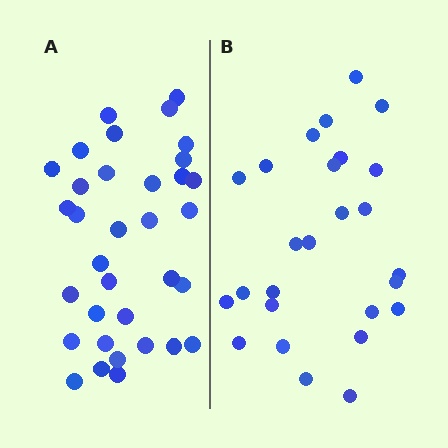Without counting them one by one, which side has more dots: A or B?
Region A (the left region) has more dots.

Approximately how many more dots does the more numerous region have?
Region A has roughly 8 or so more dots than region B.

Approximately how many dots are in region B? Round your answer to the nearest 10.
About 30 dots. (The exact count is 26, which rounds to 30.)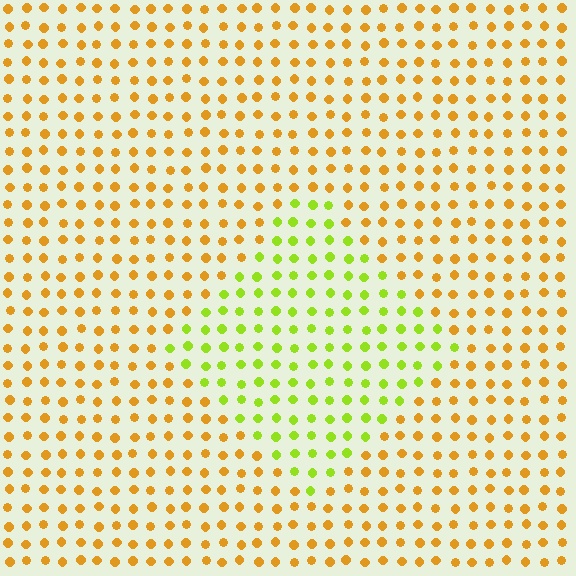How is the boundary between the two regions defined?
The boundary is defined purely by a slight shift in hue (about 47 degrees). Spacing, size, and orientation are identical on both sides.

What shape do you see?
I see a diamond.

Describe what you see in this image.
The image is filled with small orange elements in a uniform arrangement. A diamond-shaped region is visible where the elements are tinted to a slightly different hue, forming a subtle color boundary.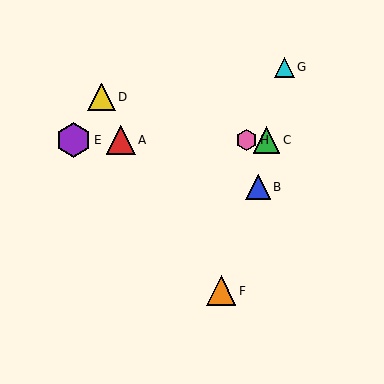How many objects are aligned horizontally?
4 objects (A, C, E, H) are aligned horizontally.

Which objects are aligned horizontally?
Objects A, C, E, H are aligned horizontally.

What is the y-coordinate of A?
Object A is at y≈140.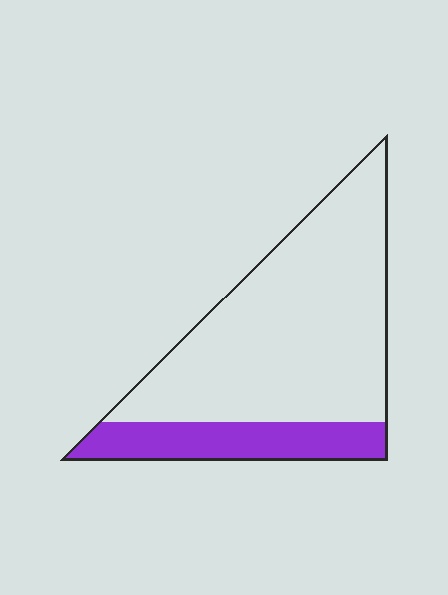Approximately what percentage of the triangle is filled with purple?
Approximately 20%.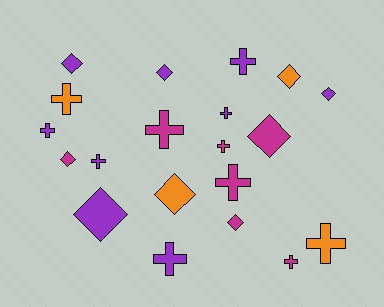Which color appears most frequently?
Purple, with 9 objects.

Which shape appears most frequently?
Cross, with 11 objects.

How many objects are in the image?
There are 20 objects.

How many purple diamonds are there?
There are 4 purple diamonds.